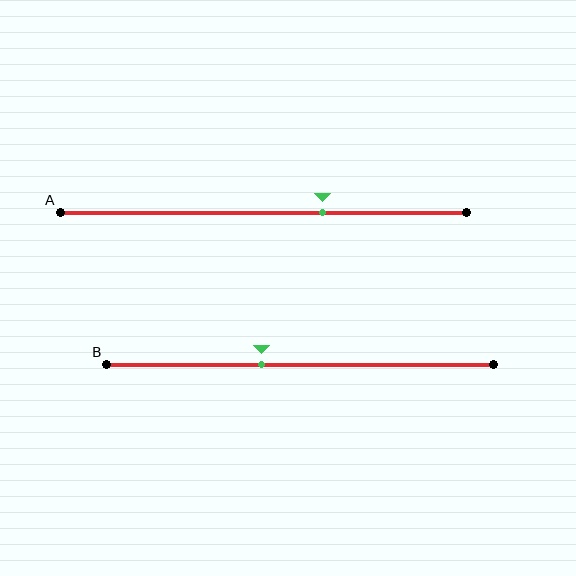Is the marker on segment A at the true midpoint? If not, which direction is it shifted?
No, the marker on segment A is shifted to the right by about 15% of the segment length.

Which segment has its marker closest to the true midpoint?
Segment B has its marker closest to the true midpoint.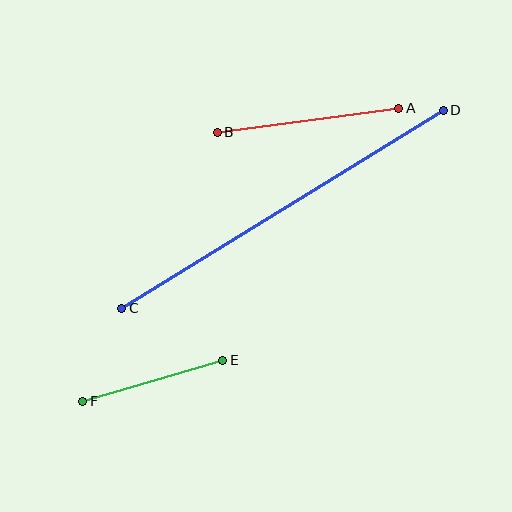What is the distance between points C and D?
The distance is approximately 378 pixels.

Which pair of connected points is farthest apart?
Points C and D are farthest apart.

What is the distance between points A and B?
The distance is approximately 183 pixels.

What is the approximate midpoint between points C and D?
The midpoint is at approximately (282, 209) pixels.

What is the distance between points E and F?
The distance is approximately 146 pixels.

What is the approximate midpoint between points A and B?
The midpoint is at approximately (308, 120) pixels.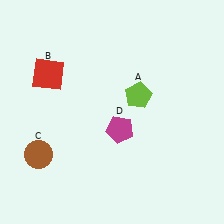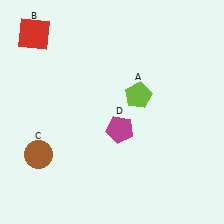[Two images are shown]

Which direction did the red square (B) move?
The red square (B) moved up.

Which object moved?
The red square (B) moved up.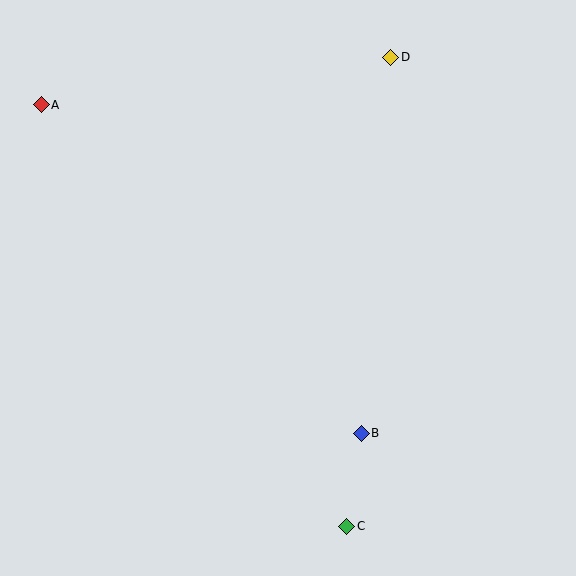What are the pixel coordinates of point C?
Point C is at (347, 526).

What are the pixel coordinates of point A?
Point A is at (41, 105).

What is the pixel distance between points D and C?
The distance between D and C is 471 pixels.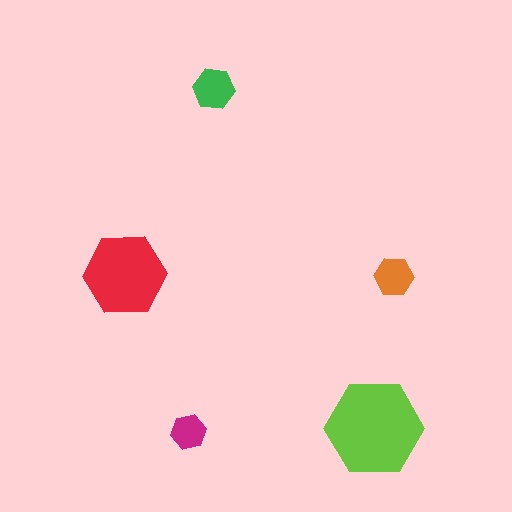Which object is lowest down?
The magenta hexagon is bottommost.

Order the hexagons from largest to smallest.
the lime one, the red one, the green one, the orange one, the magenta one.